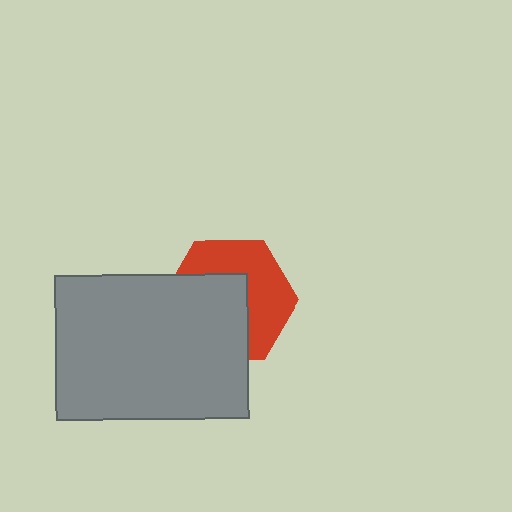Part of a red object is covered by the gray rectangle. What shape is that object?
It is a hexagon.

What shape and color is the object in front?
The object in front is a gray rectangle.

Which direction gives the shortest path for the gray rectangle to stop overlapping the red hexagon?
Moving toward the lower-left gives the shortest separation.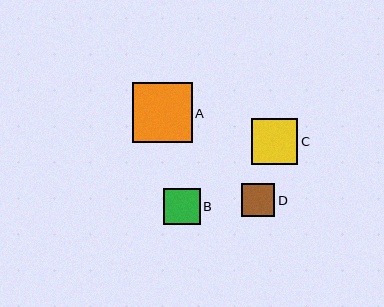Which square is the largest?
Square A is the largest with a size of approximately 60 pixels.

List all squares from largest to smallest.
From largest to smallest: A, C, B, D.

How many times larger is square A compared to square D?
Square A is approximately 1.8 times the size of square D.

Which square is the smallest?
Square D is the smallest with a size of approximately 33 pixels.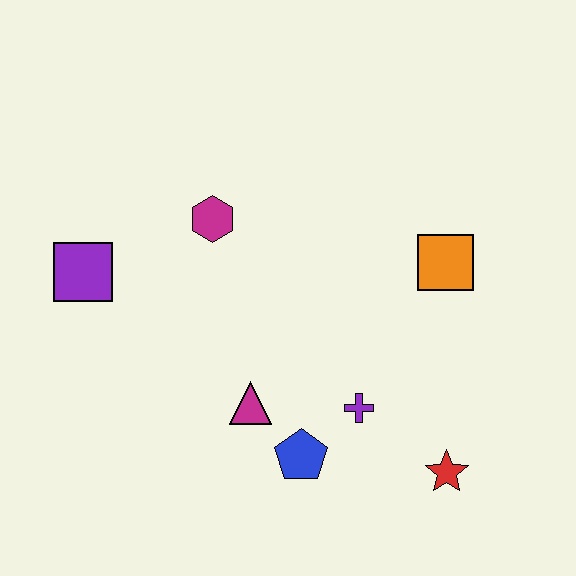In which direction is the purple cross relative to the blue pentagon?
The purple cross is to the right of the blue pentagon.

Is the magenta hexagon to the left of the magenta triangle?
Yes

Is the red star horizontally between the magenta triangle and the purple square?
No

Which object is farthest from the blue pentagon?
The purple square is farthest from the blue pentagon.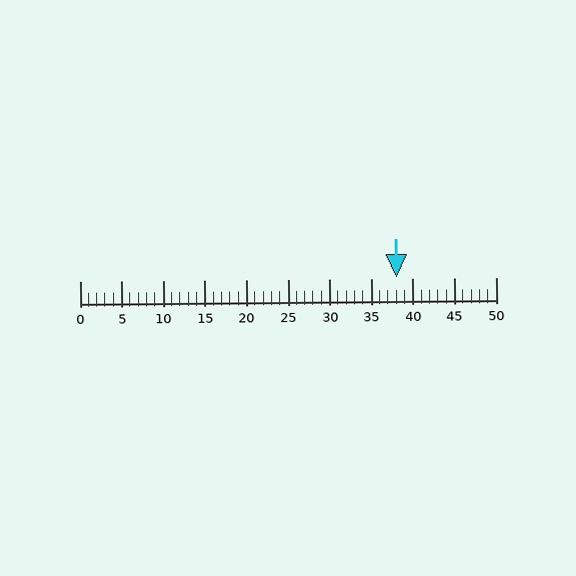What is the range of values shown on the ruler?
The ruler shows values from 0 to 50.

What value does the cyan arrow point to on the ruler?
The cyan arrow points to approximately 38.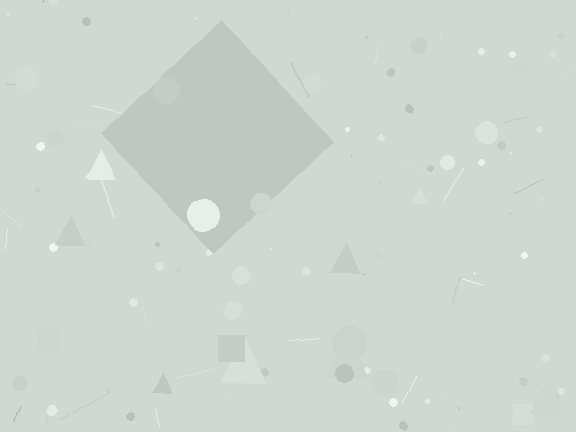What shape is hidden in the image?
A diamond is hidden in the image.